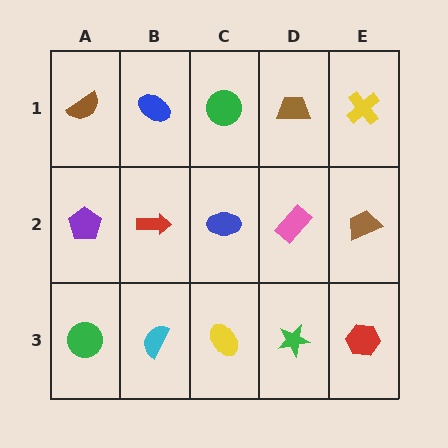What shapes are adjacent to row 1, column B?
A red arrow (row 2, column B), a brown semicircle (row 1, column A), a green circle (row 1, column C).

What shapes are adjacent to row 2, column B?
A blue ellipse (row 1, column B), a cyan semicircle (row 3, column B), a purple pentagon (row 2, column A), a blue ellipse (row 2, column C).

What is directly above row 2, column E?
A yellow cross.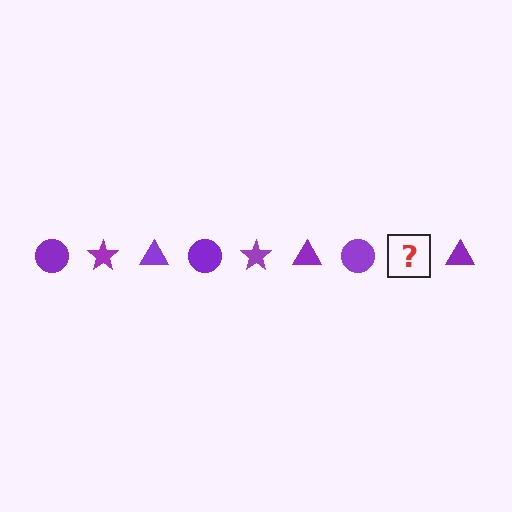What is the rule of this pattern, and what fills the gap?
The rule is that the pattern cycles through circle, star, triangle shapes in purple. The gap should be filled with a purple star.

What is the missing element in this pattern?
The missing element is a purple star.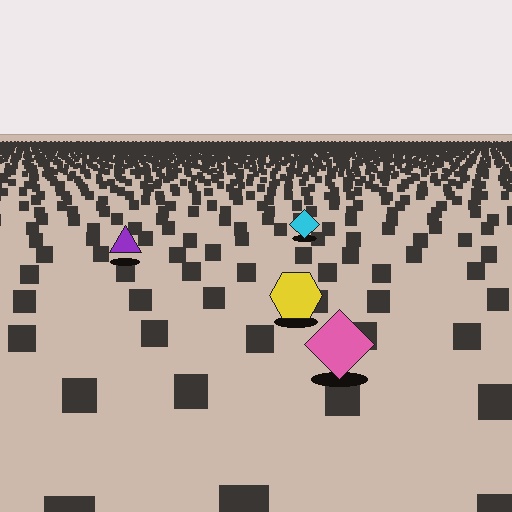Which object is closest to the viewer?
The pink diamond is closest. The texture marks near it are larger and more spread out.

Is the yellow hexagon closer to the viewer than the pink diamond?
No. The pink diamond is closer — you can tell from the texture gradient: the ground texture is coarser near it.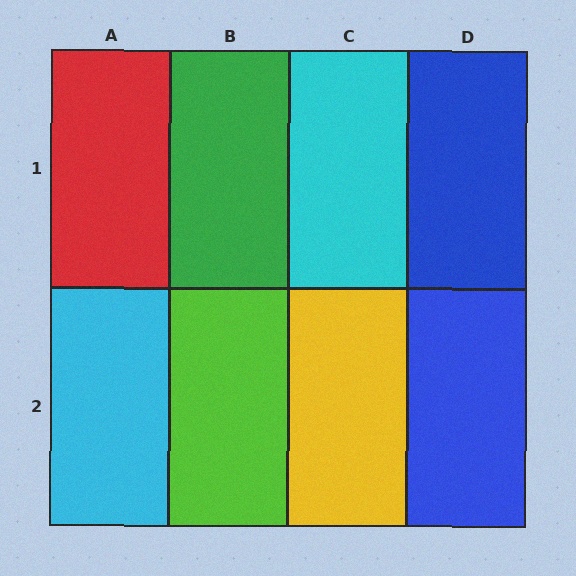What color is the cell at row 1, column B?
Green.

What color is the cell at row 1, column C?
Cyan.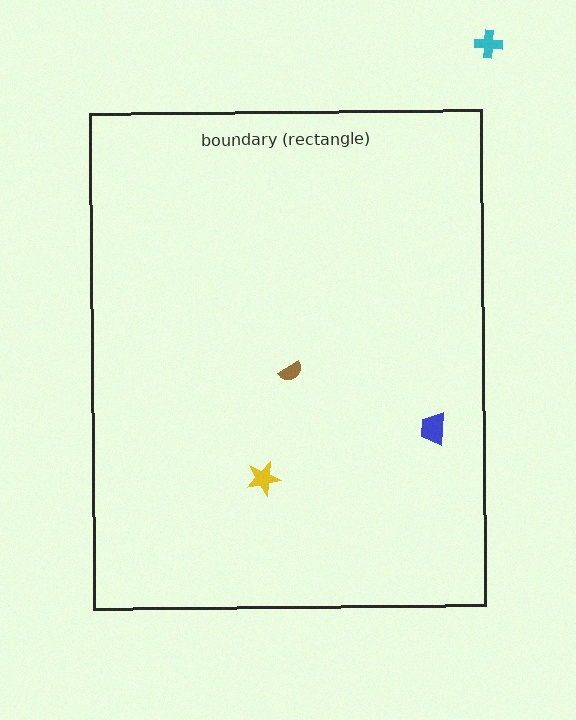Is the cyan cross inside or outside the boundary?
Outside.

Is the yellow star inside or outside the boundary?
Inside.